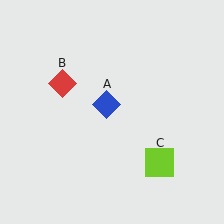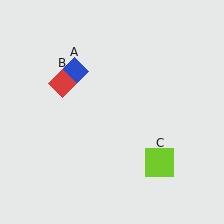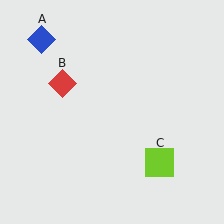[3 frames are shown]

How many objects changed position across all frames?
1 object changed position: blue diamond (object A).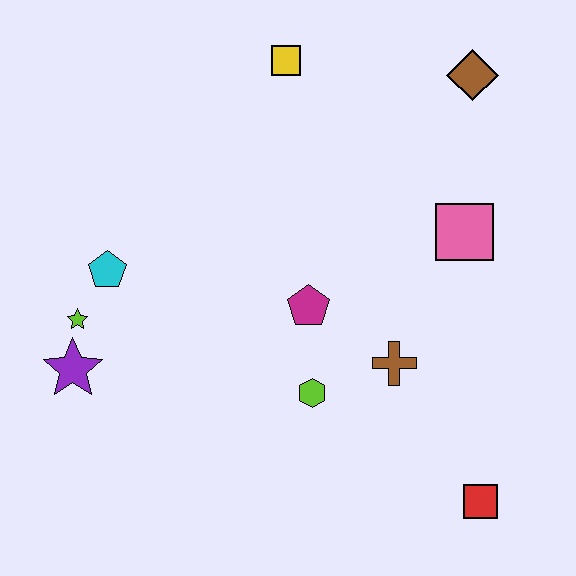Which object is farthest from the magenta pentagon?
The brown diamond is farthest from the magenta pentagon.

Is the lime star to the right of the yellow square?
No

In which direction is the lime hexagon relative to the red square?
The lime hexagon is to the left of the red square.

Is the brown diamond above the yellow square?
No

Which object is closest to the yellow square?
The brown diamond is closest to the yellow square.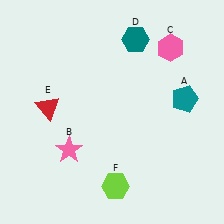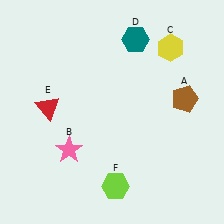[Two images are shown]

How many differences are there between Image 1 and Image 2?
There are 2 differences between the two images.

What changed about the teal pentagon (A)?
In Image 1, A is teal. In Image 2, it changed to brown.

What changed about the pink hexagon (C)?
In Image 1, C is pink. In Image 2, it changed to yellow.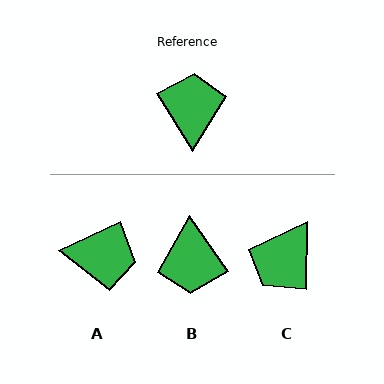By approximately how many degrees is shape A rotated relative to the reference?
Approximately 97 degrees clockwise.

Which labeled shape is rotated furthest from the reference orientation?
B, about 178 degrees away.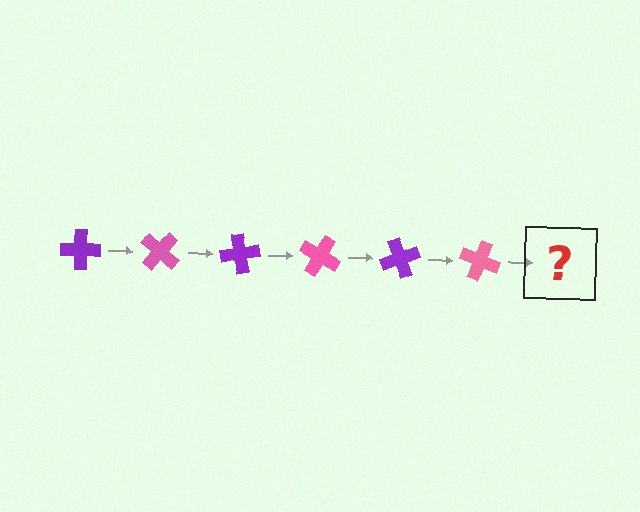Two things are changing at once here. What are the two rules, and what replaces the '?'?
The two rules are that it rotates 40 degrees each step and the color cycles through purple and pink. The '?' should be a purple cross, rotated 240 degrees from the start.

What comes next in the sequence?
The next element should be a purple cross, rotated 240 degrees from the start.